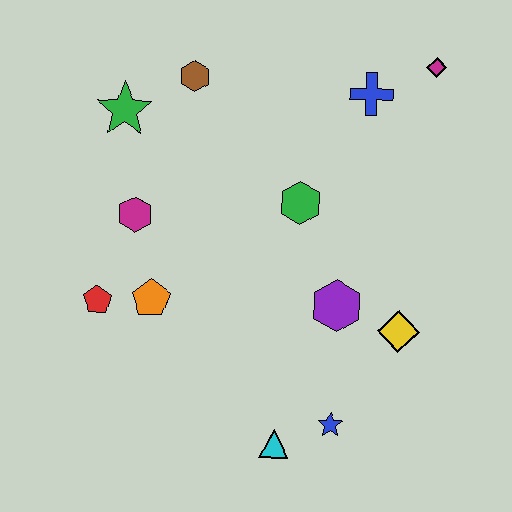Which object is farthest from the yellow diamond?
The green star is farthest from the yellow diamond.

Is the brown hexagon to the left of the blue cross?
Yes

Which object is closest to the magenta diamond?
The blue cross is closest to the magenta diamond.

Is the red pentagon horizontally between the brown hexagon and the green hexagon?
No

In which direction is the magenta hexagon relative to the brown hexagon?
The magenta hexagon is below the brown hexagon.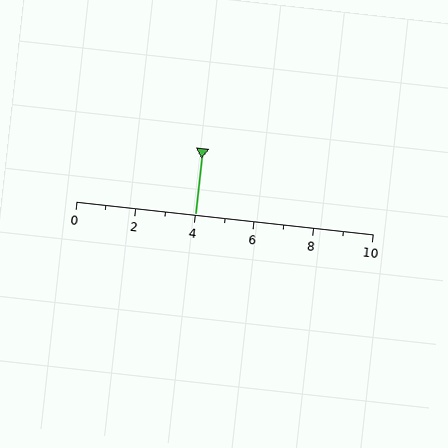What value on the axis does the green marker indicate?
The marker indicates approximately 4.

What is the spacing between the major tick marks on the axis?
The major ticks are spaced 2 apart.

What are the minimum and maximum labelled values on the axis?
The axis runs from 0 to 10.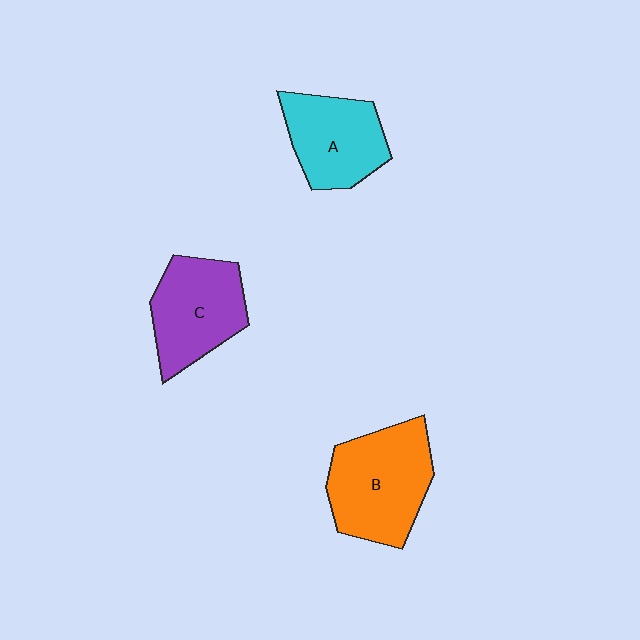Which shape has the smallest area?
Shape A (cyan).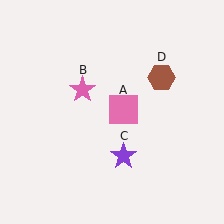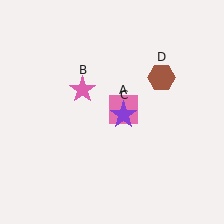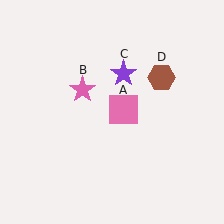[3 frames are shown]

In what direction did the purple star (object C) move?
The purple star (object C) moved up.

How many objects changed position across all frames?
1 object changed position: purple star (object C).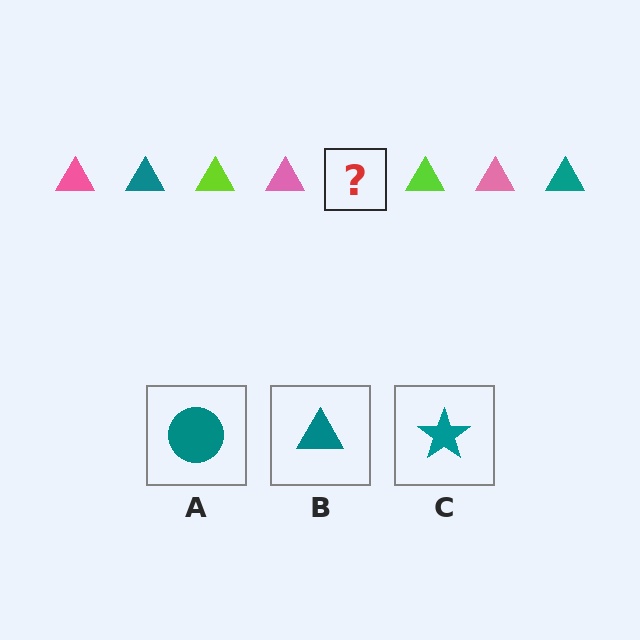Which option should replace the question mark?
Option B.